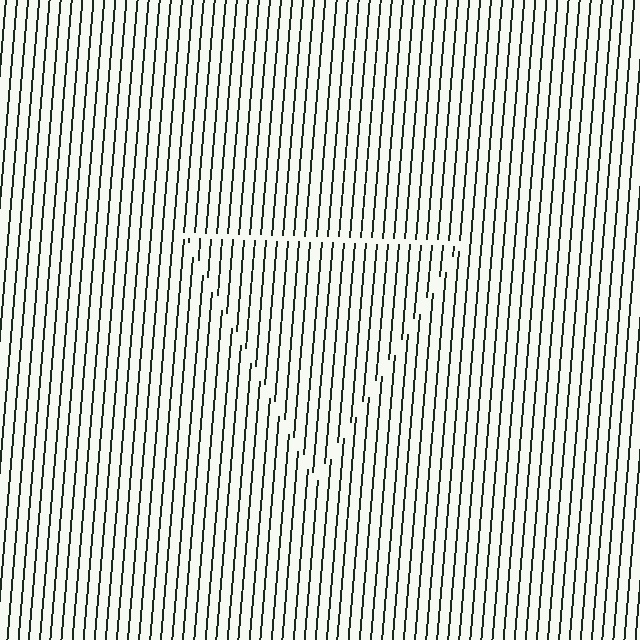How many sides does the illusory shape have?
3 sides — the line-ends trace a triangle.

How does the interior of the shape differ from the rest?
The interior of the shape contains the same grating, shifted by half a period — the contour is defined by the phase discontinuity where line-ends from the inner and outer gratings abut.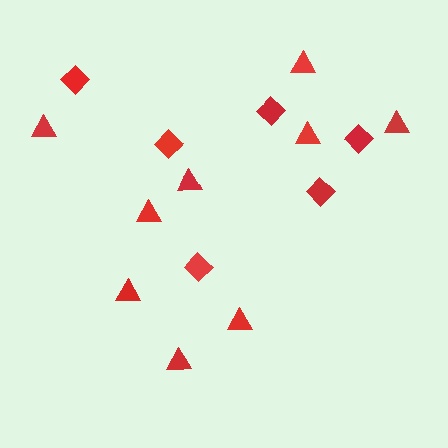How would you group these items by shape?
There are 2 groups: one group of triangles (9) and one group of diamonds (6).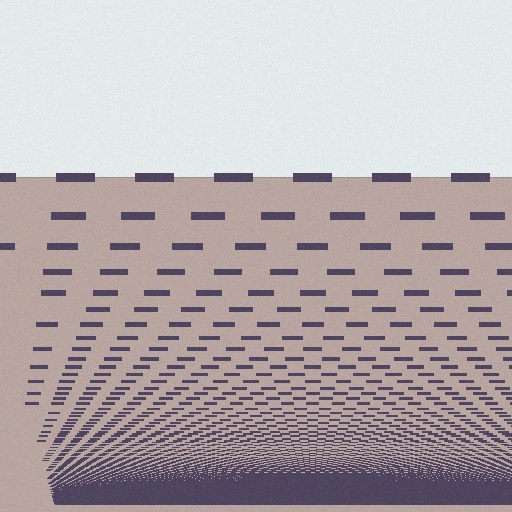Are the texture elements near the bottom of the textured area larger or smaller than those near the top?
Smaller. The gradient is inverted — elements near the bottom are smaller and denser.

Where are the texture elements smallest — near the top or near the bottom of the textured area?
Near the bottom.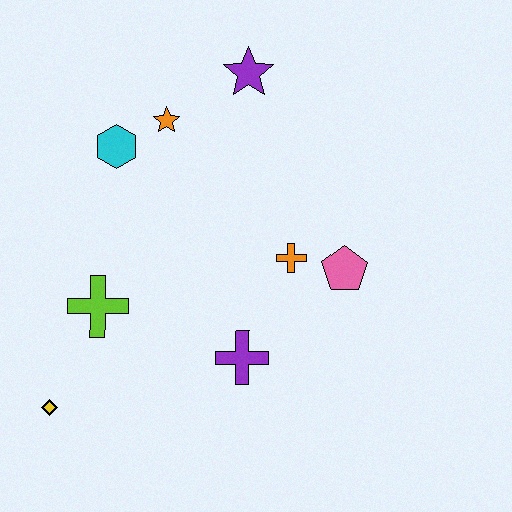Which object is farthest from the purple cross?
The purple star is farthest from the purple cross.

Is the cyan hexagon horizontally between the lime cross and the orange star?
Yes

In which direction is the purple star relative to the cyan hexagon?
The purple star is to the right of the cyan hexagon.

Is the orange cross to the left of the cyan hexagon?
No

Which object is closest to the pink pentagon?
The orange cross is closest to the pink pentagon.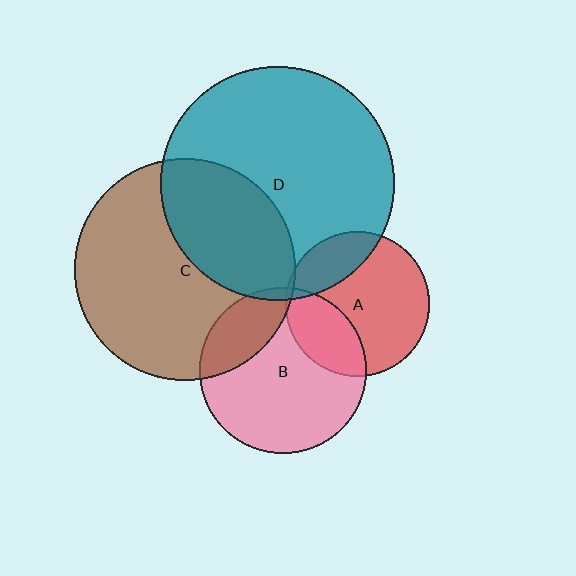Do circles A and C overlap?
Yes.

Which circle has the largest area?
Circle D (teal).